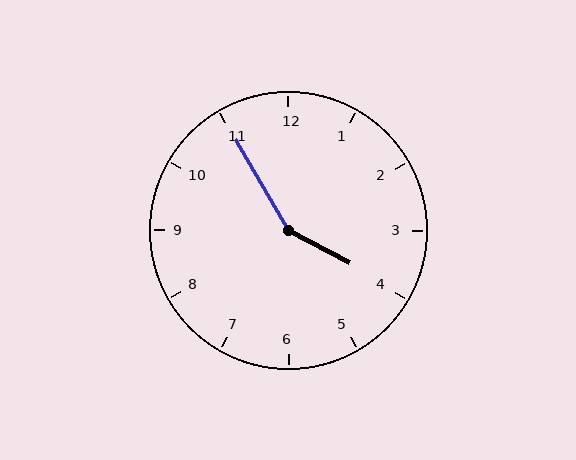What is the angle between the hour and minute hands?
Approximately 148 degrees.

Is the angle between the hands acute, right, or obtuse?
It is obtuse.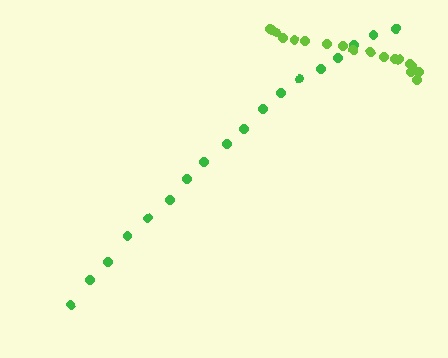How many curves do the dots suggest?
There are 2 distinct paths.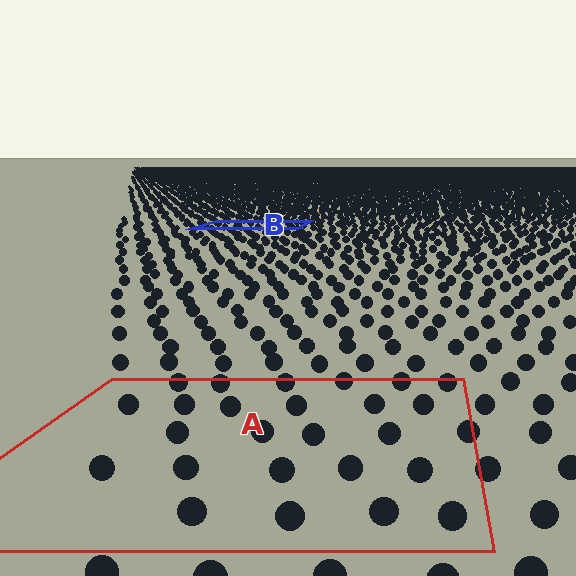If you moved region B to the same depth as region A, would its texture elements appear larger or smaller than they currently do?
They would appear larger. At a closer depth, the same texture elements are projected at a bigger on-screen size.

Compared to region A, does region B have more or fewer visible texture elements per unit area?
Region B has more texture elements per unit area — they are packed more densely because it is farther away.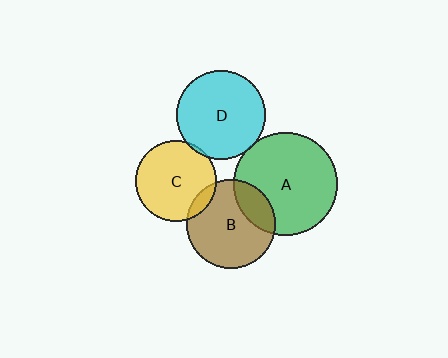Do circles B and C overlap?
Yes.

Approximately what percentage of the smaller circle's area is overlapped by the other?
Approximately 10%.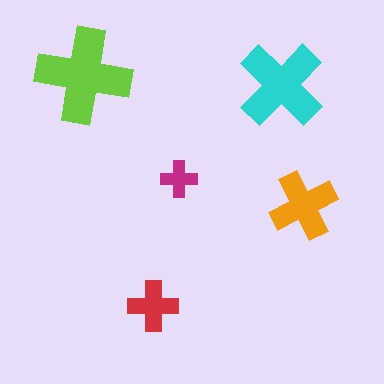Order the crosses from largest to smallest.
the lime one, the cyan one, the orange one, the red one, the magenta one.